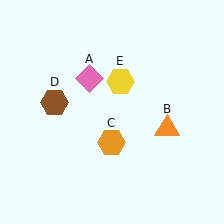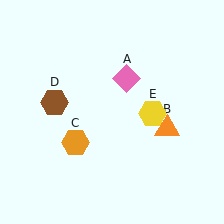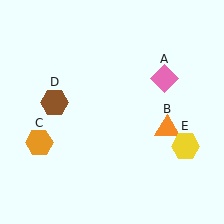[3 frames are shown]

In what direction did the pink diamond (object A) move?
The pink diamond (object A) moved right.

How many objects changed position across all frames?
3 objects changed position: pink diamond (object A), orange hexagon (object C), yellow hexagon (object E).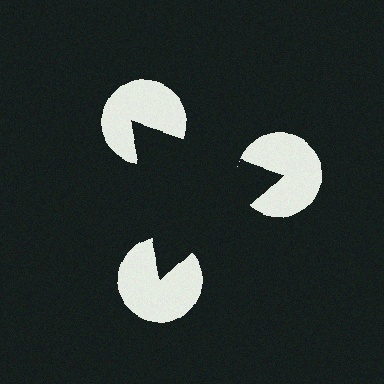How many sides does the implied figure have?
3 sides.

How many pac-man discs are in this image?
There are 3 — one at each vertex of the illusory triangle.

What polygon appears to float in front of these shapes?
An illusory triangle — its edges are inferred from the aligned wedge cuts in the pac-man discs, not physically drawn.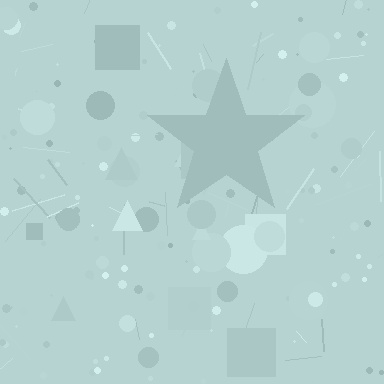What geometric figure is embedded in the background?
A star is embedded in the background.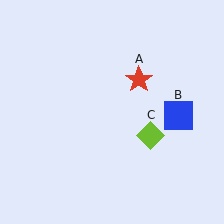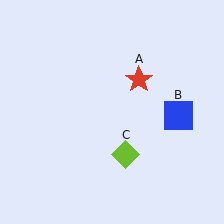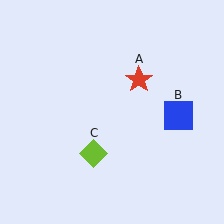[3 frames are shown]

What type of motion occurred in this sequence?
The lime diamond (object C) rotated clockwise around the center of the scene.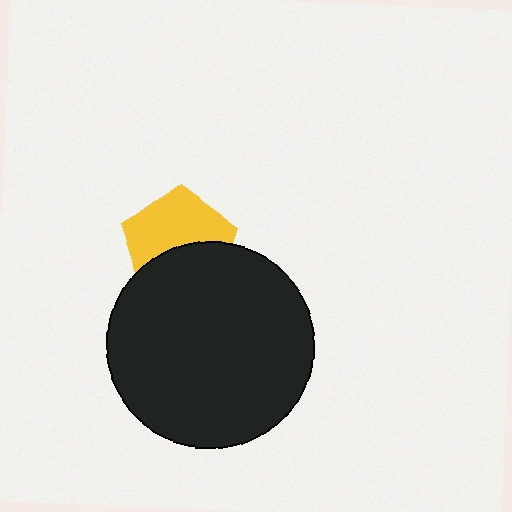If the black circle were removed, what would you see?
You would see the complete yellow pentagon.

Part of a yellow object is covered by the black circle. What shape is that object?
It is a pentagon.